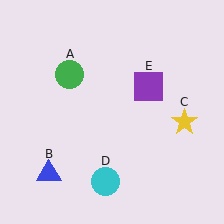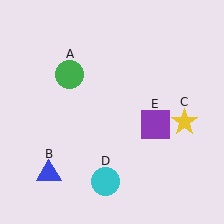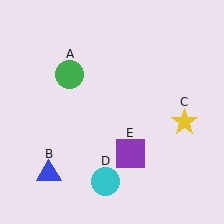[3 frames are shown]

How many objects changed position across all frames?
1 object changed position: purple square (object E).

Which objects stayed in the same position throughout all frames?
Green circle (object A) and blue triangle (object B) and yellow star (object C) and cyan circle (object D) remained stationary.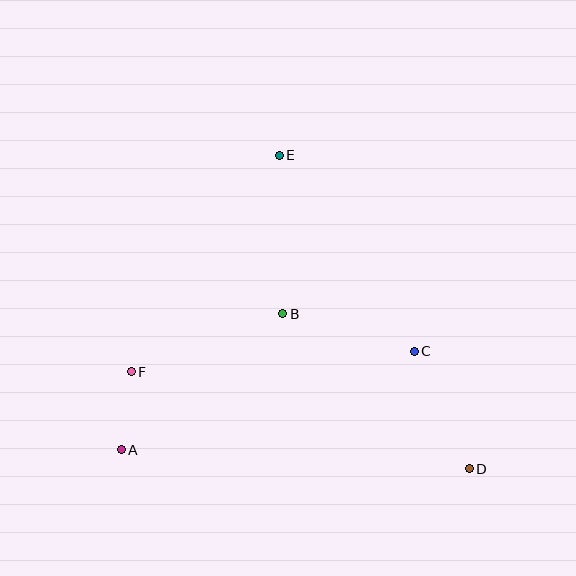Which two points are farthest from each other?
Points D and E are farthest from each other.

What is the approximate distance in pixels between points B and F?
The distance between B and F is approximately 162 pixels.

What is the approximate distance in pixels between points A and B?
The distance between A and B is approximately 211 pixels.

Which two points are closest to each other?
Points A and F are closest to each other.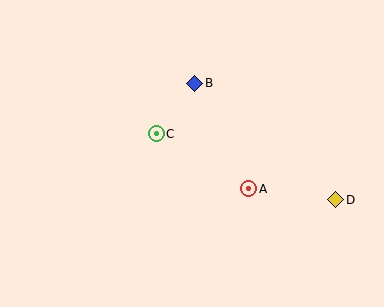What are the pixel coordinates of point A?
Point A is at (249, 189).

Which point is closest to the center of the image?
Point C at (156, 134) is closest to the center.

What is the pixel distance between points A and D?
The distance between A and D is 88 pixels.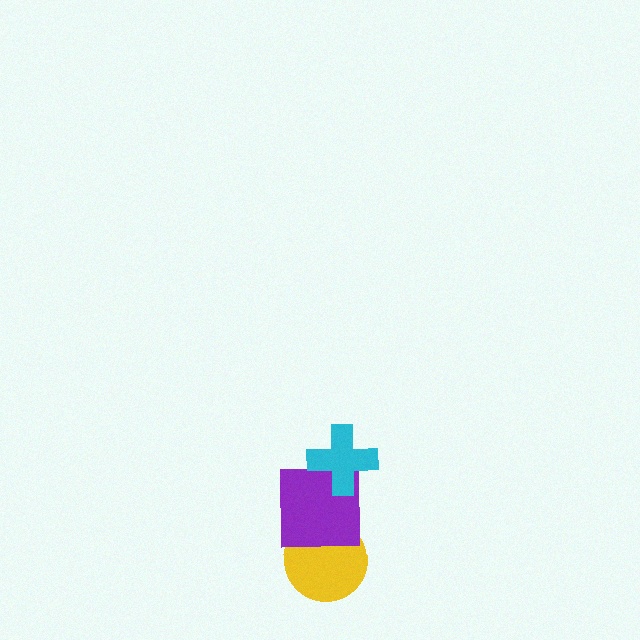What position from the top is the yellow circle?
The yellow circle is 3rd from the top.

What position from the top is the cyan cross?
The cyan cross is 1st from the top.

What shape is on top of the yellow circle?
The purple square is on top of the yellow circle.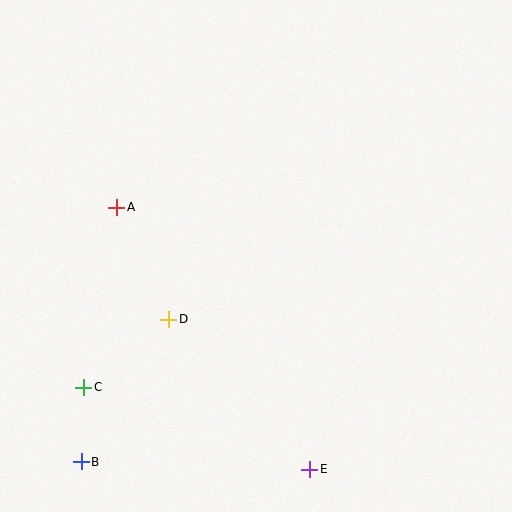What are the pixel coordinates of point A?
Point A is at (117, 207).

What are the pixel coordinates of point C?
Point C is at (84, 387).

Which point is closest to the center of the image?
Point D at (169, 319) is closest to the center.